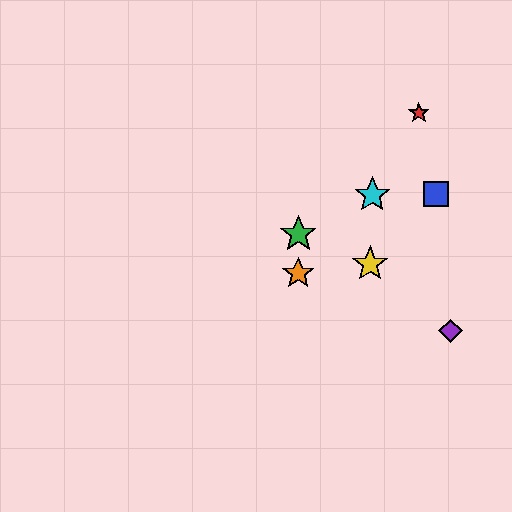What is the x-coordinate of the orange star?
The orange star is at x≈298.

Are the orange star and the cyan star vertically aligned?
No, the orange star is at x≈298 and the cyan star is at x≈372.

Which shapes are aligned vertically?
The green star, the orange star are aligned vertically.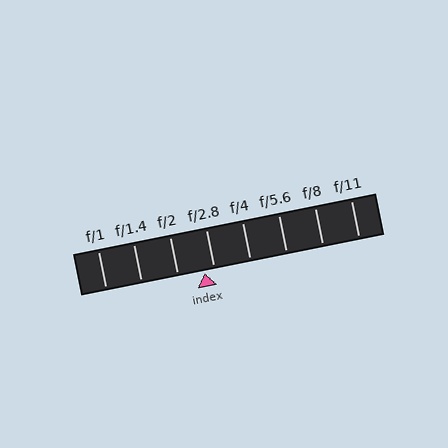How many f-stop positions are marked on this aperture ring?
There are 8 f-stop positions marked.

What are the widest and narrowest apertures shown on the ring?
The widest aperture shown is f/1 and the narrowest is f/11.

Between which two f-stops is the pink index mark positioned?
The index mark is between f/2 and f/2.8.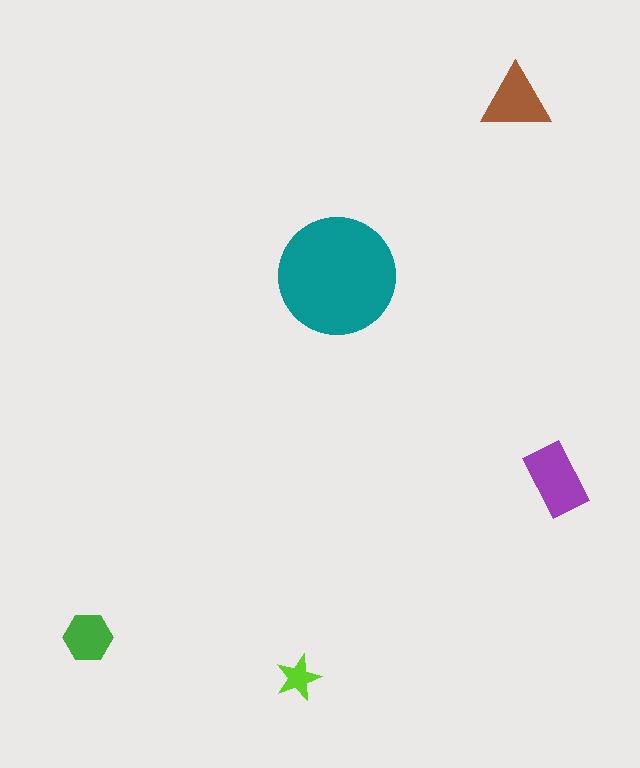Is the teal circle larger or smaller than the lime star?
Larger.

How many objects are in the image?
There are 5 objects in the image.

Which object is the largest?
The teal circle.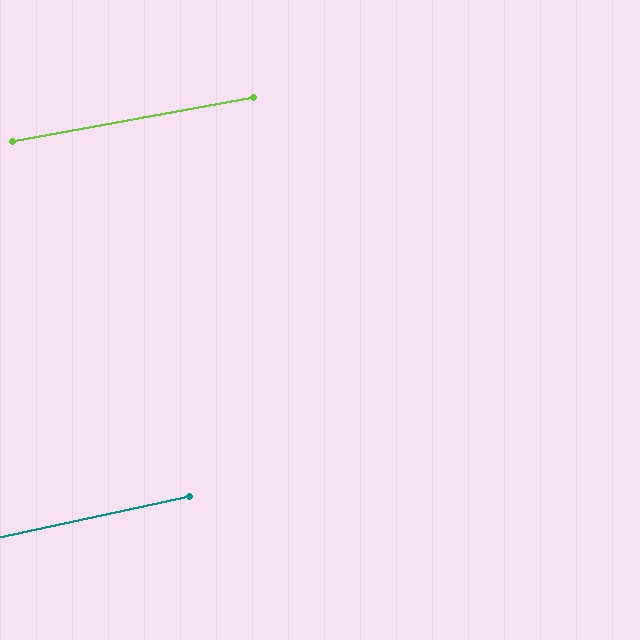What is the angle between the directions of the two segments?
Approximately 2 degrees.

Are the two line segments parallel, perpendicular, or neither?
Parallel — their directions differ by only 1.5°.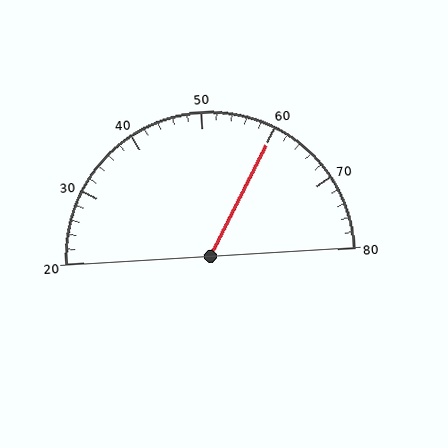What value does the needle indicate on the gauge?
The needle indicates approximately 60.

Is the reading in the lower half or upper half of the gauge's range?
The reading is in the upper half of the range (20 to 80).